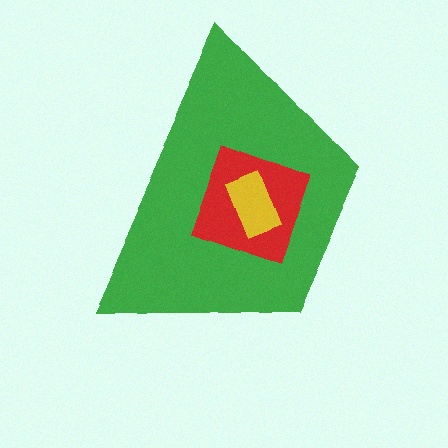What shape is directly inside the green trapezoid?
The red square.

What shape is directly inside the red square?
The yellow rectangle.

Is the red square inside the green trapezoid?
Yes.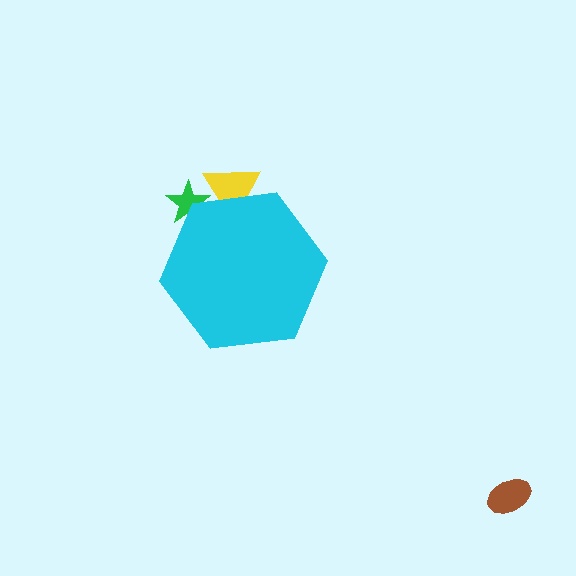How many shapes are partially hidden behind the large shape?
2 shapes are partially hidden.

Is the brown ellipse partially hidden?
No, the brown ellipse is fully visible.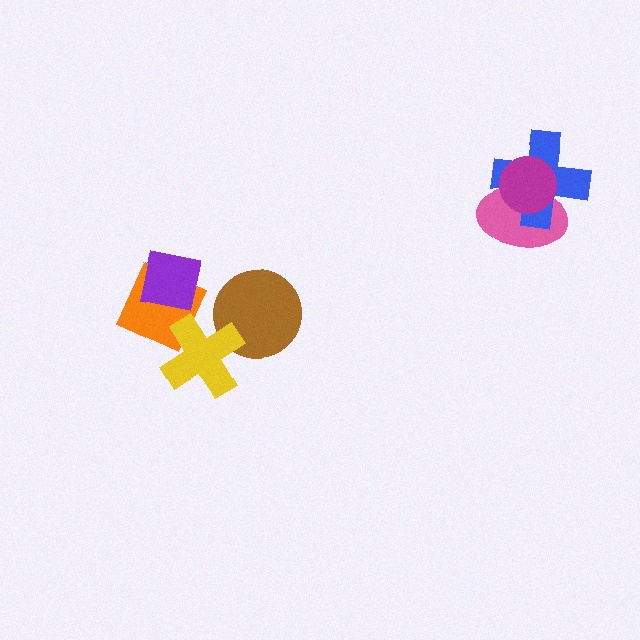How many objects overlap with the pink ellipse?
2 objects overlap with the pink ellipse.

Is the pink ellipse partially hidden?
Yes, it is partially covered by another shape.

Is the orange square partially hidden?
Yes, it is partially covered by another shape.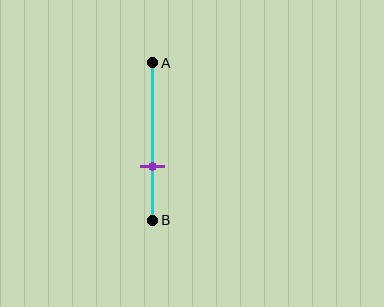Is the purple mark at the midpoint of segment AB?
No, the mark is at about 65% from A, not at the 50% midpoint.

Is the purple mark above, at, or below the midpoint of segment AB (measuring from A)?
The purple mark is below the midpoint of segment AB.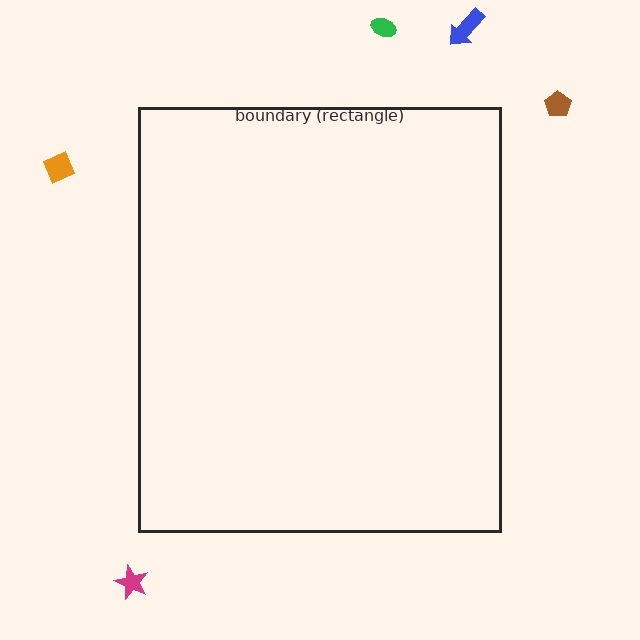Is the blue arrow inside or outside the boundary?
Outside.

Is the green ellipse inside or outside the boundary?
Outside.